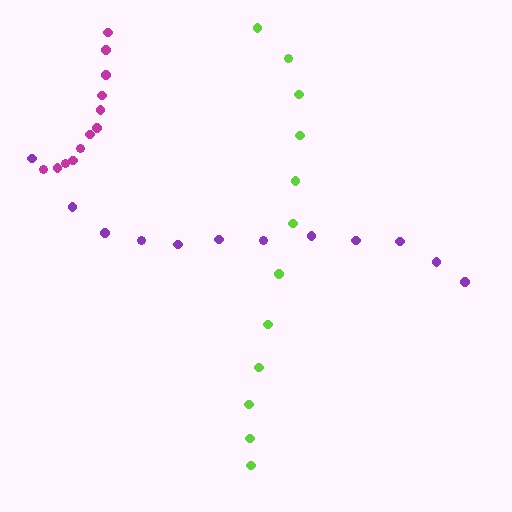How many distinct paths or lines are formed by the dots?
There are 3 distinct paths.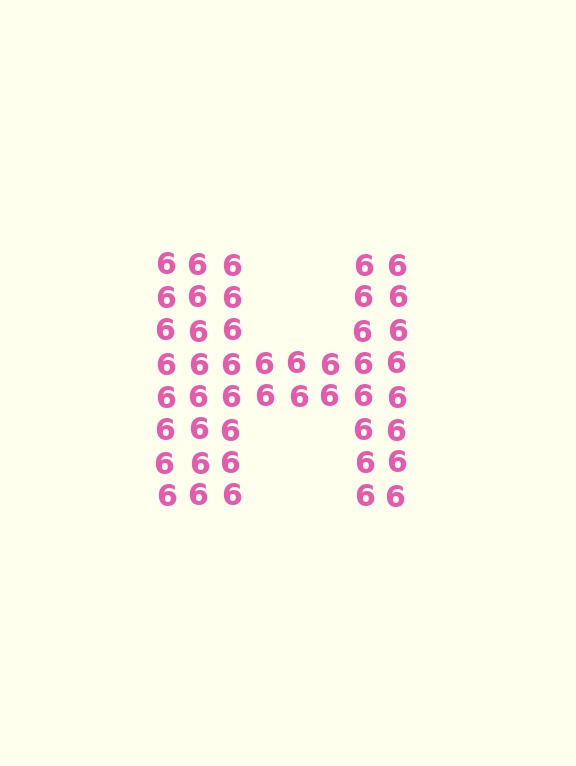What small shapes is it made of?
It is made of small digit 6's.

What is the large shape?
The large shape is the letter H.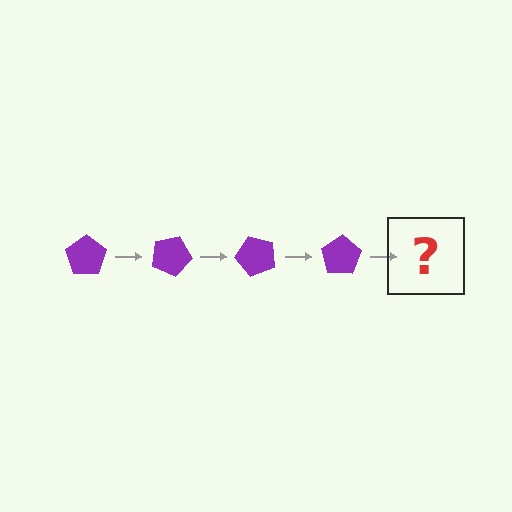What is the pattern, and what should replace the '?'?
The pattern is that the pentagon rotates 25 degrees each step. The '?' should be a purple pentagon rotated 100 degrees.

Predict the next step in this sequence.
The next step is a purple pentagon rotated 100 degrees.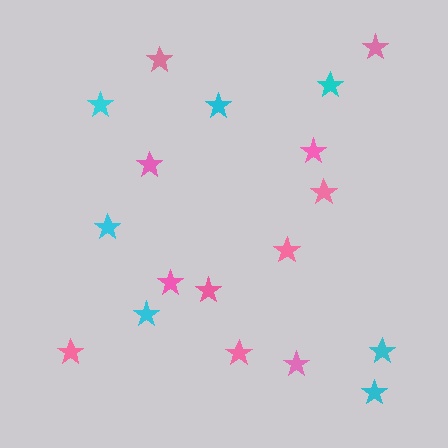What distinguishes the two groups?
There are 2 groups: one group of pink stars (11) and one group of cyan stars (7).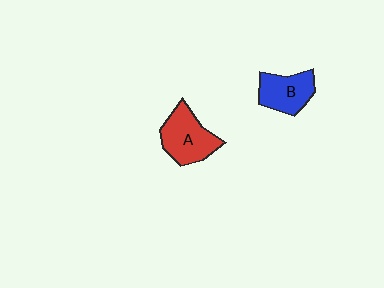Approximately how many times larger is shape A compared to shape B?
Approximately 1.2 times.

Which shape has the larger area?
Shape A (red).